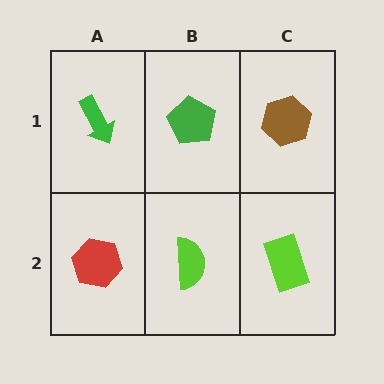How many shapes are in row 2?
3 shapes.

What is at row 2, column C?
A lime rectangle.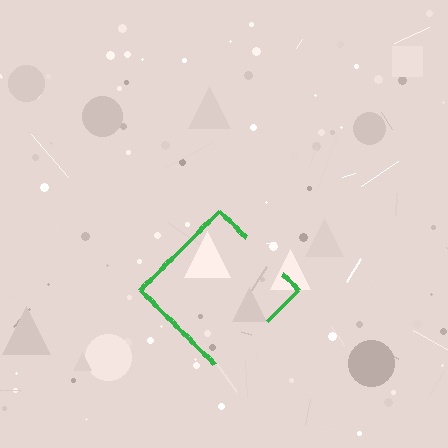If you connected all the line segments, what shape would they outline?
They would outline a diamond.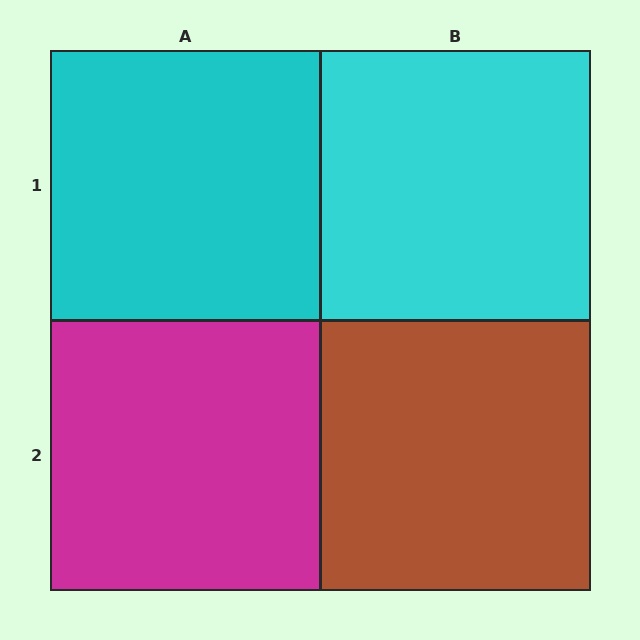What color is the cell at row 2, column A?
Magenta.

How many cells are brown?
1 cell is brown.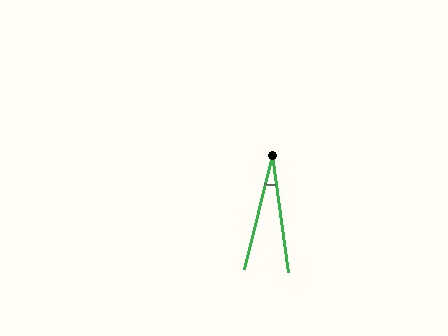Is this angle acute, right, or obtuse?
It is acute.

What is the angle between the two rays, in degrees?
Approximately 22 degrees.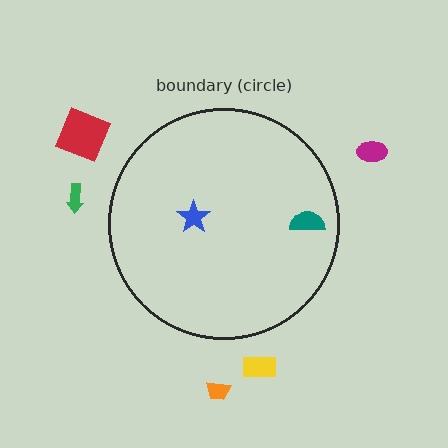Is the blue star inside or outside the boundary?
Inside.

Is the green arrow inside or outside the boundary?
Outside.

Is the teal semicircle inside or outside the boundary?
Inside.